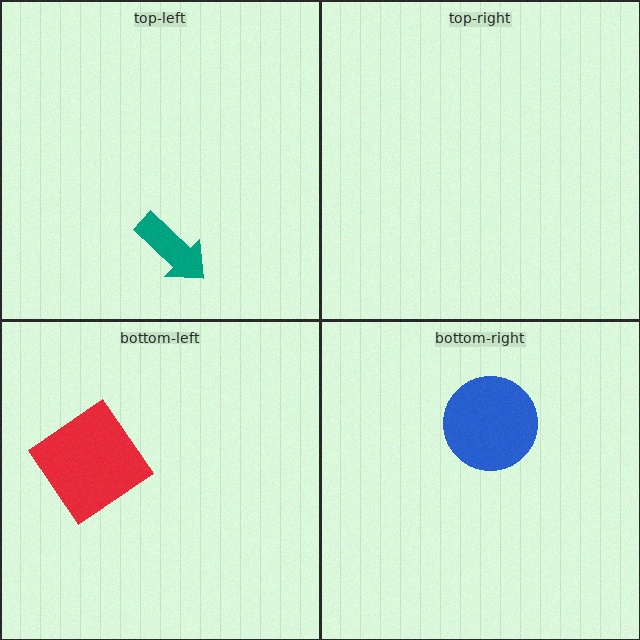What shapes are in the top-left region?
The teal arrow.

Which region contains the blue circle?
The bottom-right region.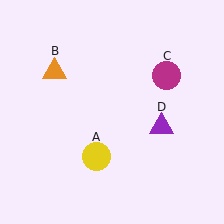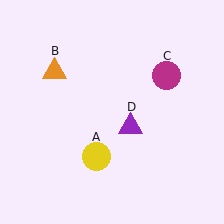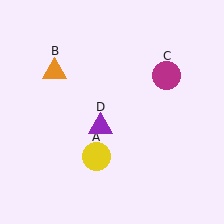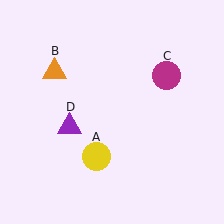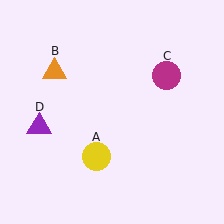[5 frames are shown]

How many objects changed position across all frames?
1 object changed position: purple triangle (object D).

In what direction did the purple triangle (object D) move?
The purple triangle (object D) moved left.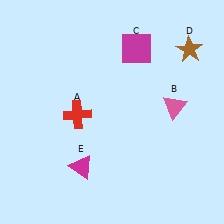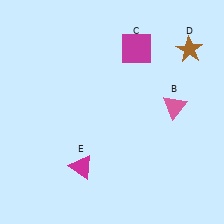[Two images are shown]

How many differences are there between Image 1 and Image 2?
There is 1 difference between the two images.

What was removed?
The red cross (A) was removed in Image 2.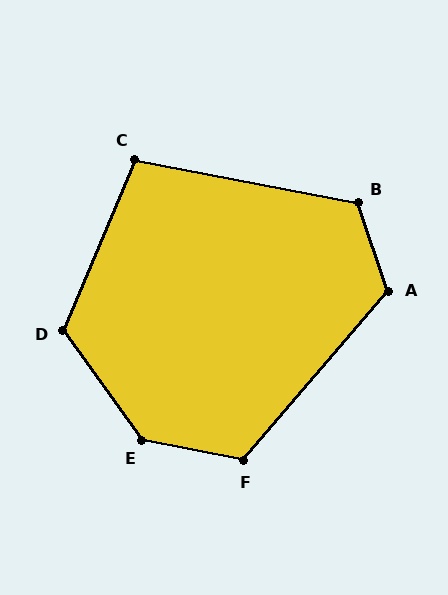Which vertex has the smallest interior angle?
C, at approximately 102 degrees.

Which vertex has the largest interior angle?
E, at approximately 137 degrees.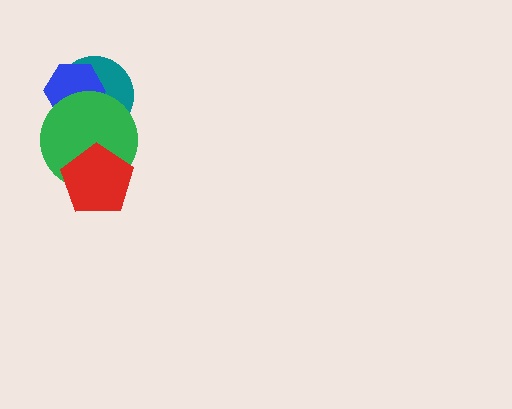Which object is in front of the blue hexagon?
The green circle is in front of the blue hexagon.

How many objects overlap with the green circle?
3 objects overlap with the green circle.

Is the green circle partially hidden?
Yes, it is partially covered by another shape.